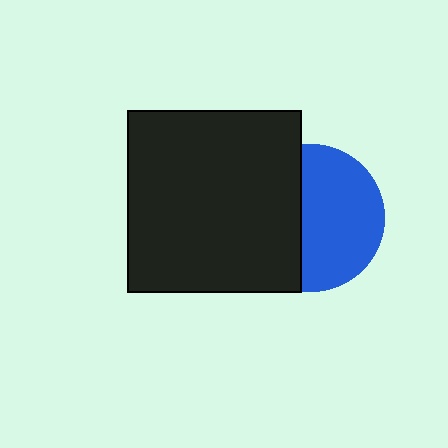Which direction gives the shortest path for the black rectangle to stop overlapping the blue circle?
Moving left gives the shortest separation.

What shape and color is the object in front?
The object in front is a black rectangle.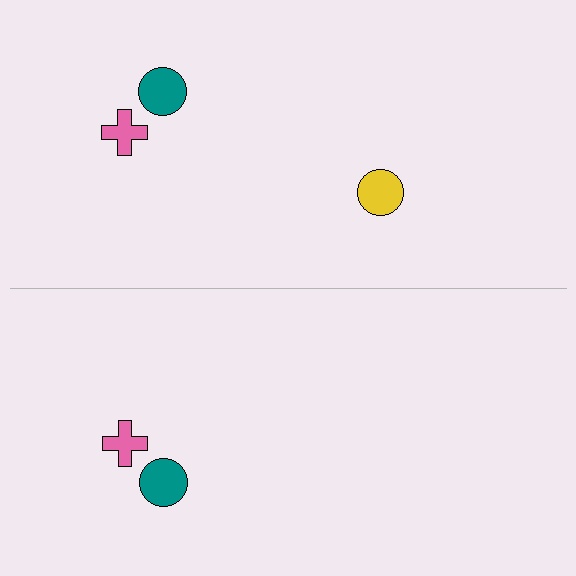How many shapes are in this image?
There are 5 shapes in this image.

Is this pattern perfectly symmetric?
No, the pattern is not perfectly symmetric. A yellow circle is missing from the bottom side.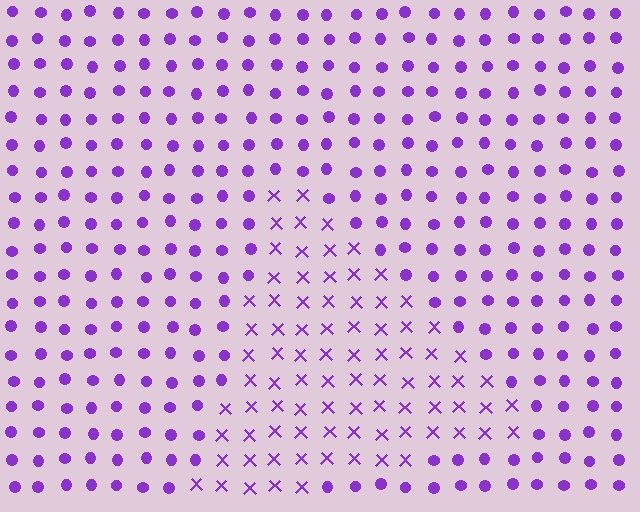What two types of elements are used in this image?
The image uses X marks inside the triangle region and circles outside it.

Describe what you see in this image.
The image is filled with small purple elements arranged in a uniform grid. A triangle-shaped region contains X marks, while the surrounding area contains circles. The boundary is defined purely by the change in element shape.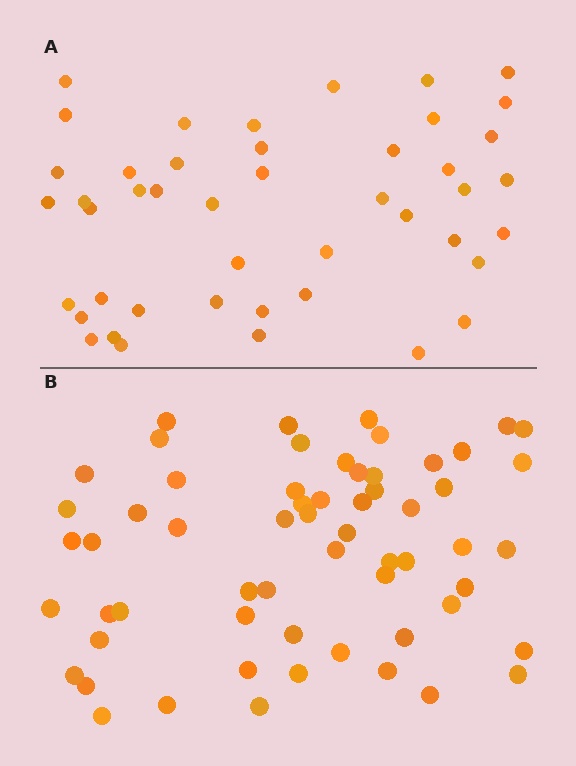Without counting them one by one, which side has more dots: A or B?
Region B (the bottom region) has more dots.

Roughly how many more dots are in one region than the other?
Region B has approximately 15 more dots than region A.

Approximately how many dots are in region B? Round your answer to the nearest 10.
About 60 dots.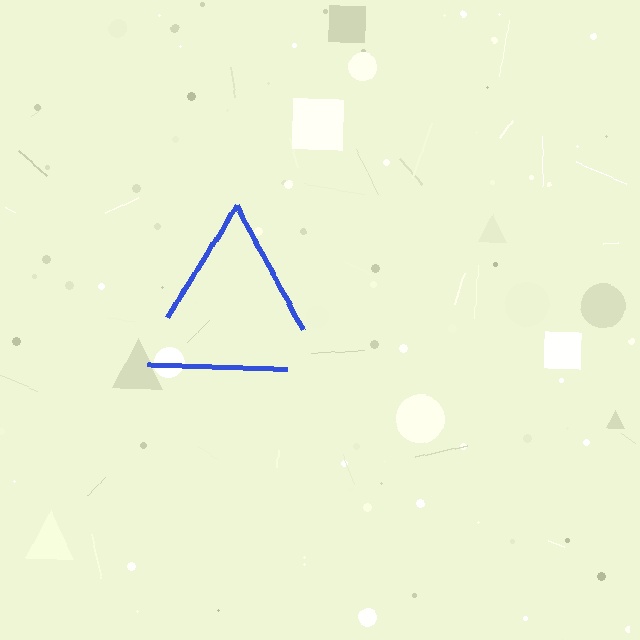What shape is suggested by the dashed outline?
The dashed outline suggests a triangle.